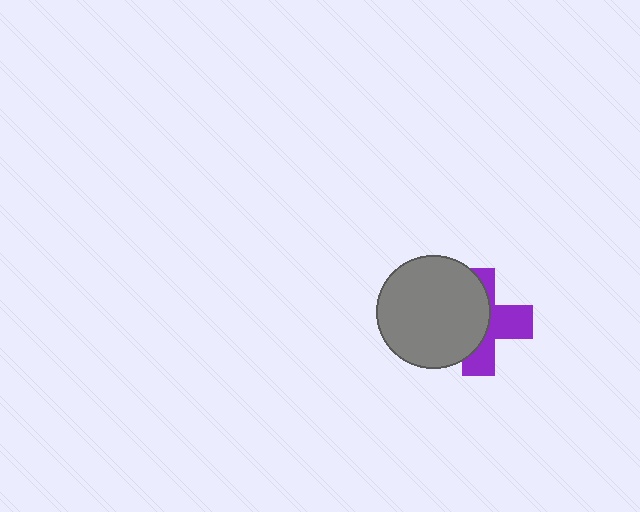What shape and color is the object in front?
The object in front is a gray circle.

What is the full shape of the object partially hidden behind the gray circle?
The partially hidden object is a purple cross.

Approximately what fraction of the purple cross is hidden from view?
Roughly 54% of the purple cross is hidden behind the gray circle.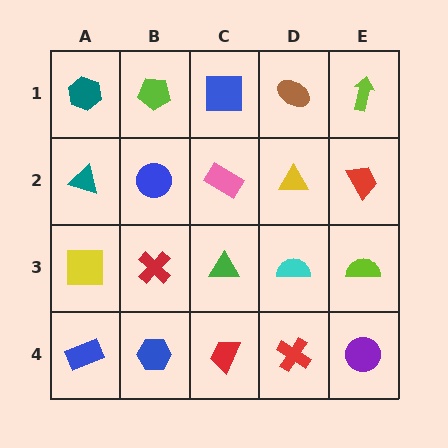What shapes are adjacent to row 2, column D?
A brown ellipse (row 1, column D), a cyan semicircle (row 3, column D), a pink rectangle (row 2, column C), a red trapezoid (row 2, column E).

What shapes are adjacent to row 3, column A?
A teal triangle (row 2, column A), a blue rectangle (row 4, column A), a red cross (row 3, column B).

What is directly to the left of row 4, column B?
A blue rectangle.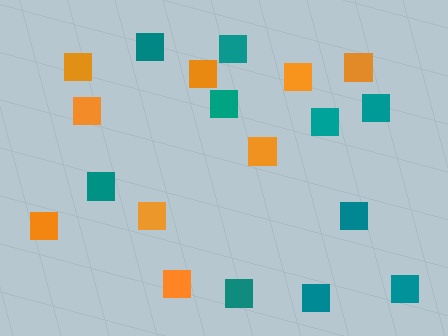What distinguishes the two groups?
There are 2 groups: one group of orange squares (9) and one group of teal squares (10).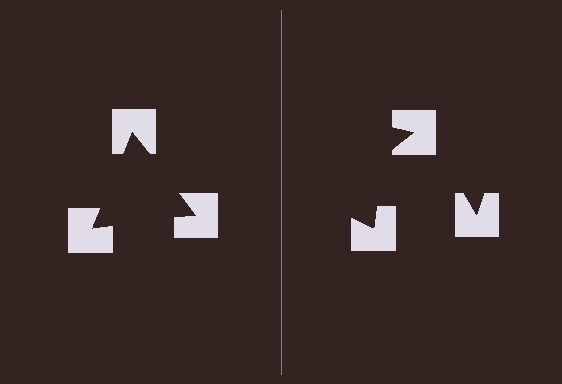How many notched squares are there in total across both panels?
6 — 3 on each side.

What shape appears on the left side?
An illusory triangle.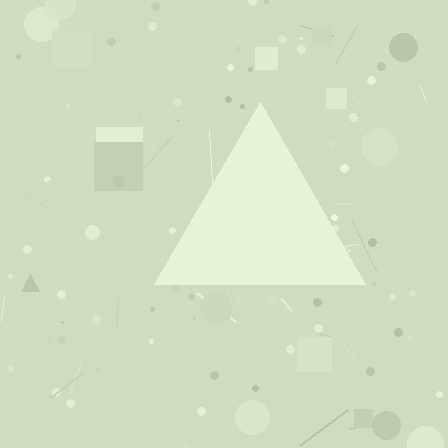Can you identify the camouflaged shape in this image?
The camouflaged shape is a triangle.